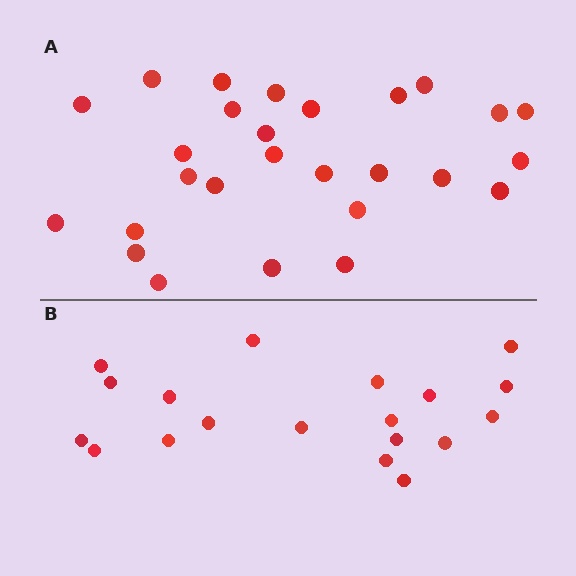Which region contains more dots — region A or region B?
Region A (the top region) has more dots.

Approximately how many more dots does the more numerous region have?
Region A has roughly 8 or so more dots than region B.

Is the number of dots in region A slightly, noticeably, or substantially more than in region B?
Region A has noticeably more, but not dramatically so. The ratio is roughly 1.4 to 1.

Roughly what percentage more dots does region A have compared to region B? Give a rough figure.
About 40% more.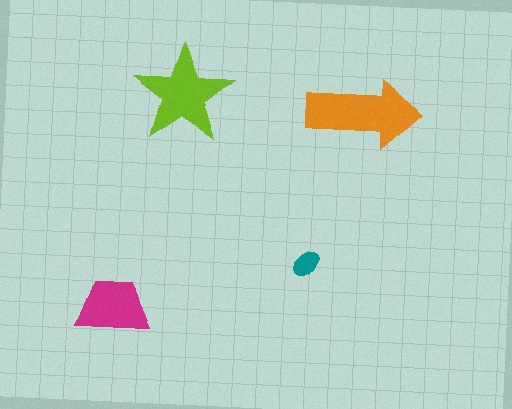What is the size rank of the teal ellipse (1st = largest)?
4th.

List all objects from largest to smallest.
The orange arrow, the lime star, the magenta trapezoid, the teal ellipse.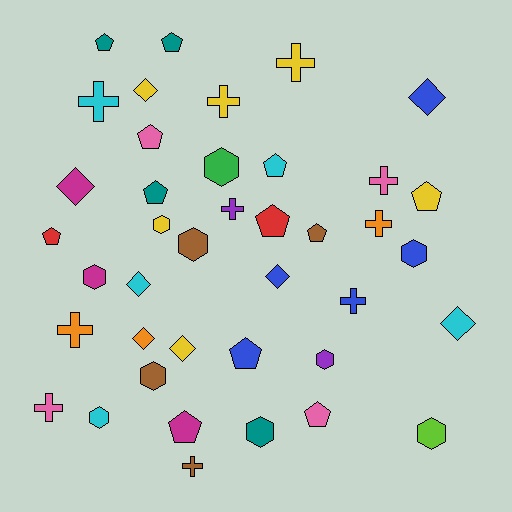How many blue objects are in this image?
There are 5 blue objects.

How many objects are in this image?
There are 40 objects.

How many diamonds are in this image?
There are 8 diamonds.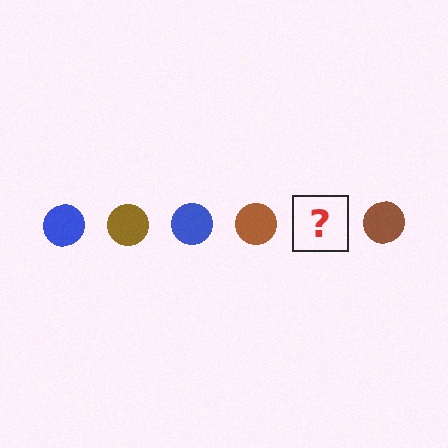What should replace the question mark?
The question mark should be replaced with a blue circle.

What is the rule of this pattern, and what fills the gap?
The rule is that the pattern cycles through blue, brown circles. The gap should be filled with a blue circle.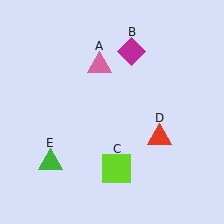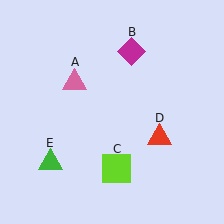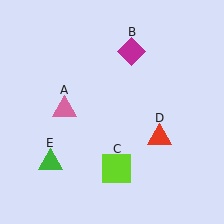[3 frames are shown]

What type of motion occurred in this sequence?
The pink triangle (object A) rotated counterclockwise around the center of the scene.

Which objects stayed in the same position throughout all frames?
Magenta diamond (object B) and lime square (object C) and red triangle (object D) and green triangle (object E) remained stationary.